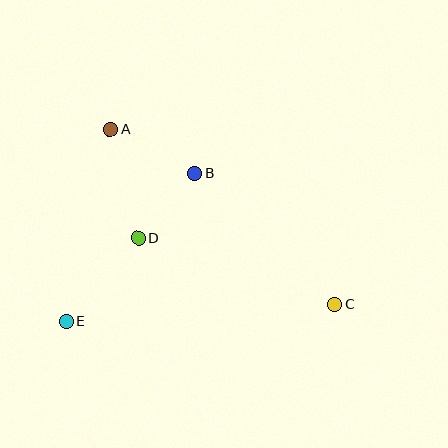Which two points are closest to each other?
Points B and D are closest to each other.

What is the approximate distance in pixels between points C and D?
The distance between C and D is approximately 207 pixels.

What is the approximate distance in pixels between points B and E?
The distance between B and E is approximately 196 pixels.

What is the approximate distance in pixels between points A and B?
The distance between A and B is approximately 95 pixels.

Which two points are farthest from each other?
Points A and C are farthest from each other.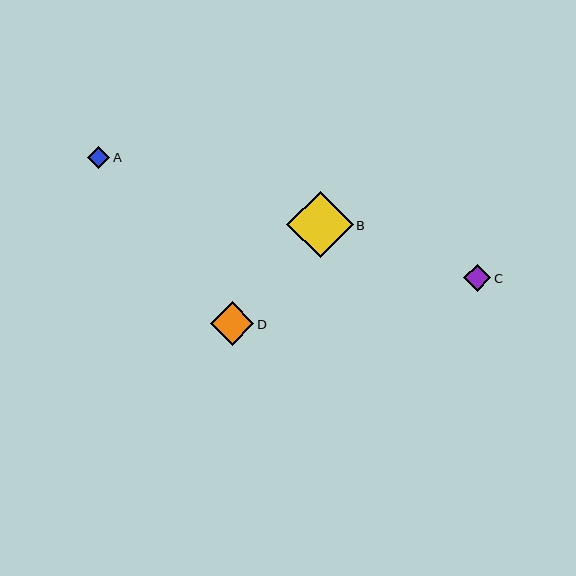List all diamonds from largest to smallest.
From largest to smallest: B, D, C, A.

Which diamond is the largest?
Diamond B is the largest with a size of approximately 66 pixels.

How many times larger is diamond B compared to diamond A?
Diamond B is approximately 3.0 times the size of diamond A.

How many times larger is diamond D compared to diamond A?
Diamond D is approximately 2.0 times the size of diamond A.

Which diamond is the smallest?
Diamond A is the smallest with a size of approximately 22 pixels.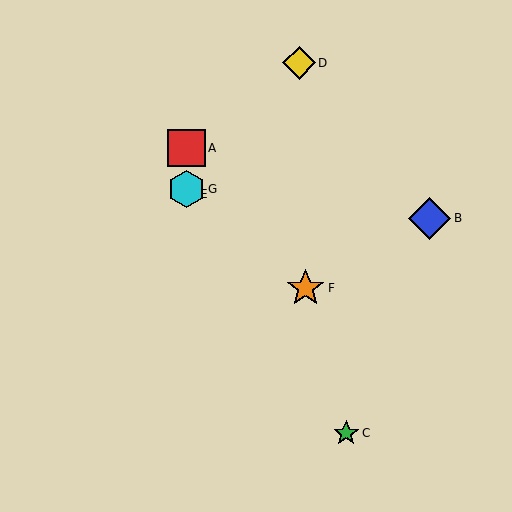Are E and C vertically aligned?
No, E is at x≈187 and C is at x≈346.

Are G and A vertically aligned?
Yes, both are at x≈187.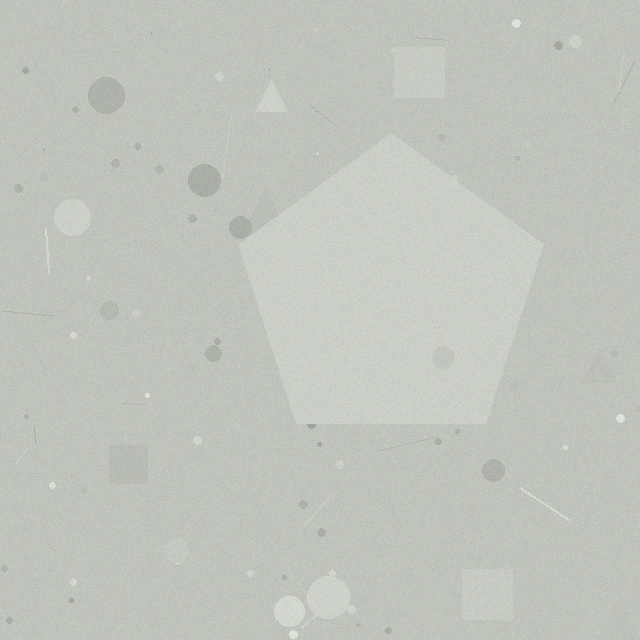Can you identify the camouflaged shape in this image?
The camouflaged shape is a pentagon.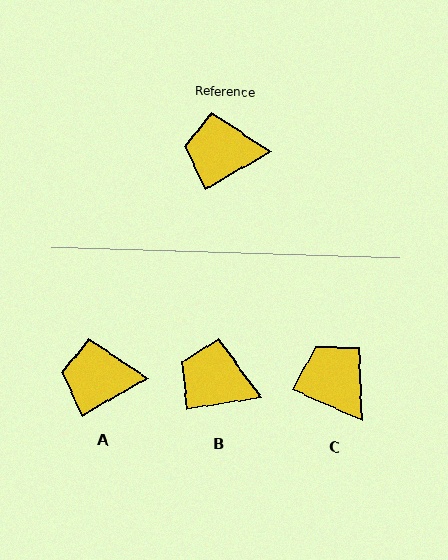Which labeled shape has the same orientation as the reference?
A.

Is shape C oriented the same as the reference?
No, it is off by about 54 degrees.